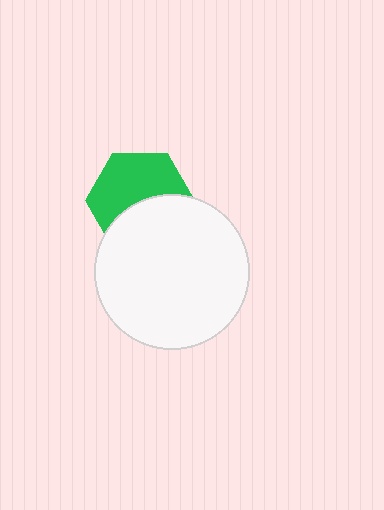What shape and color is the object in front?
The object in front is a white circle.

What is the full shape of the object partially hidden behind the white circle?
The partially hidden object is a green hexagon.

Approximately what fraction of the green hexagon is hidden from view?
Roughly 43% of the green hexagon is hidden behind the white circle.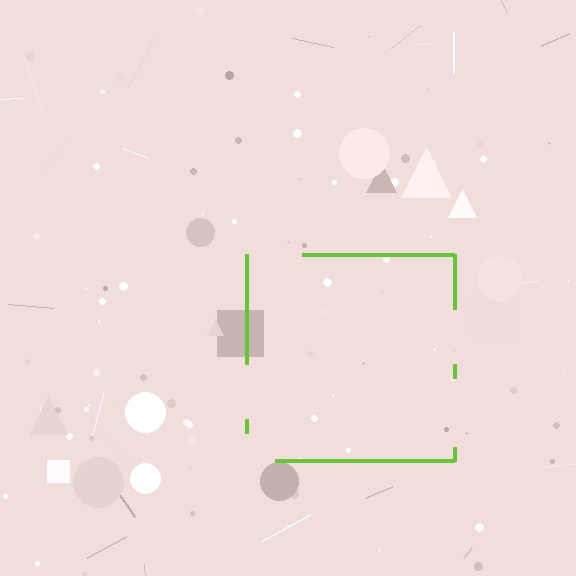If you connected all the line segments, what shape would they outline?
They would outline a square.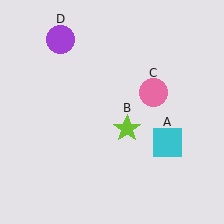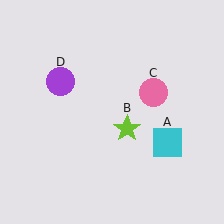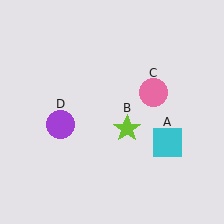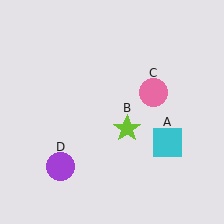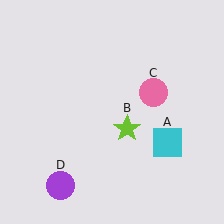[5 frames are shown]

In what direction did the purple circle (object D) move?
The purple circle (object D) moved down.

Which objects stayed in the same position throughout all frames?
Cyan square (object A) and lime star (object B) and pink circle (object C) remained stationary.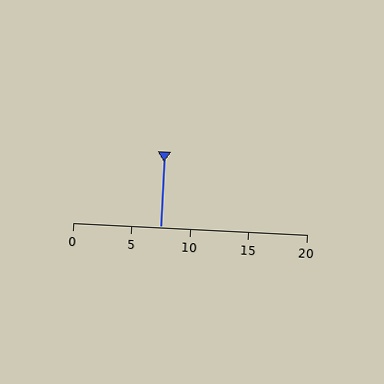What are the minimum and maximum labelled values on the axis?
The axis runs from 0 to 20.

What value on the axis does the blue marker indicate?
The marker indicates approximately 7.5.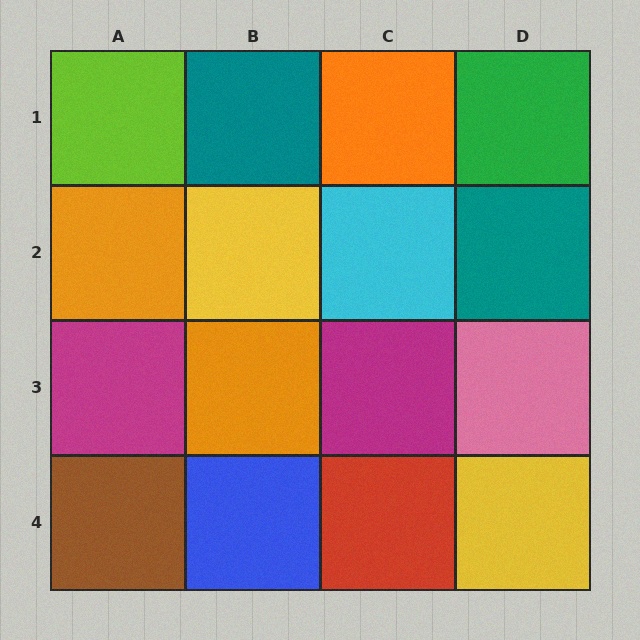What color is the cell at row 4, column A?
Brown.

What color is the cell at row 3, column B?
Orange.